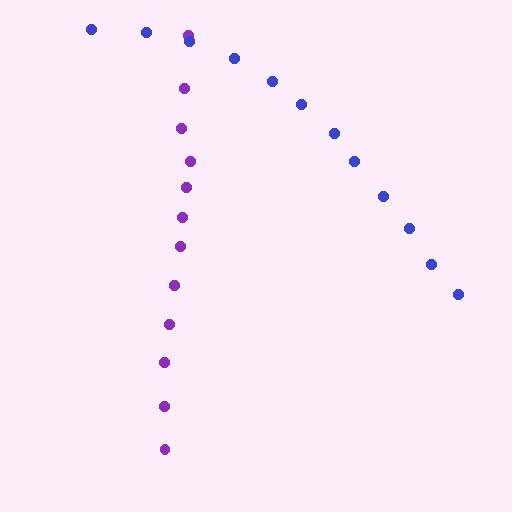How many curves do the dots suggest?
There are 2 distinct paths.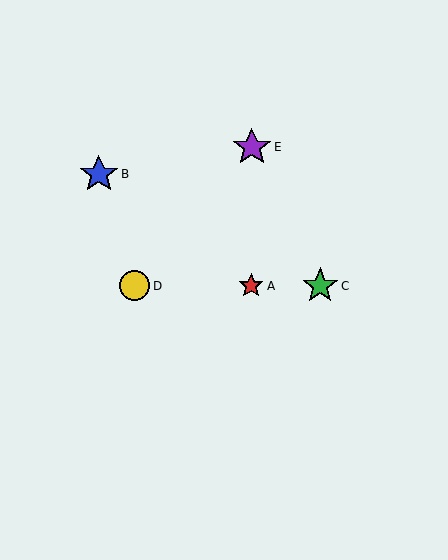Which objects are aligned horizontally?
Objects A, C, D are aligned horizontally.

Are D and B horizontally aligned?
No, D is at y≈286 and B is at y≈174.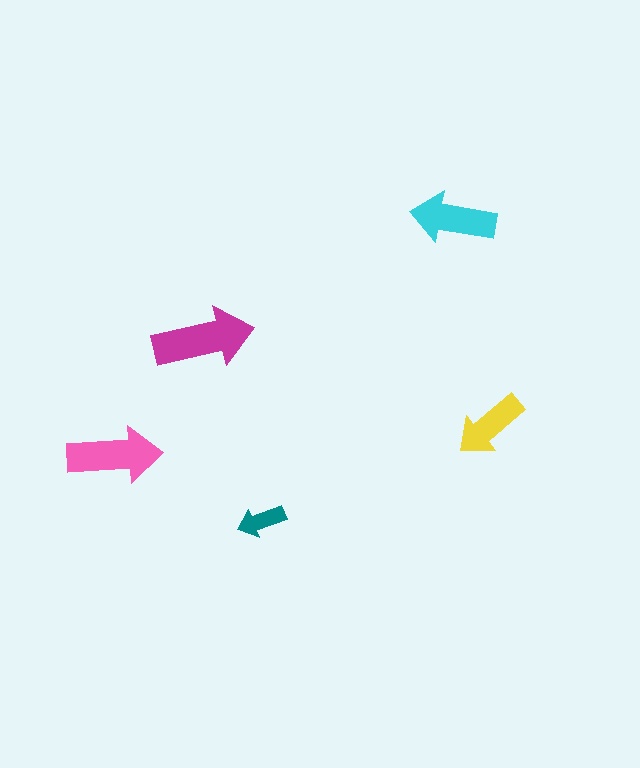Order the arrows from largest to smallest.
the magenta one, the pink one, the cyan one, the yellow one, the teal one.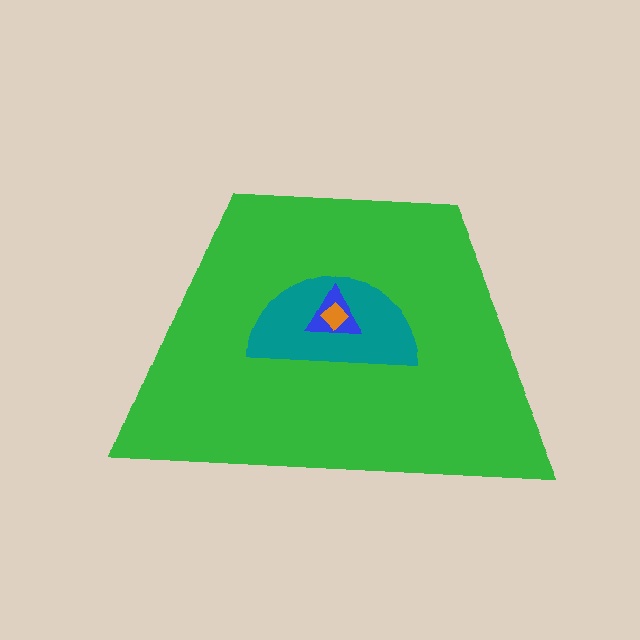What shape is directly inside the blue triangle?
The orange diamond.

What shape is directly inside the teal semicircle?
The blue triangle.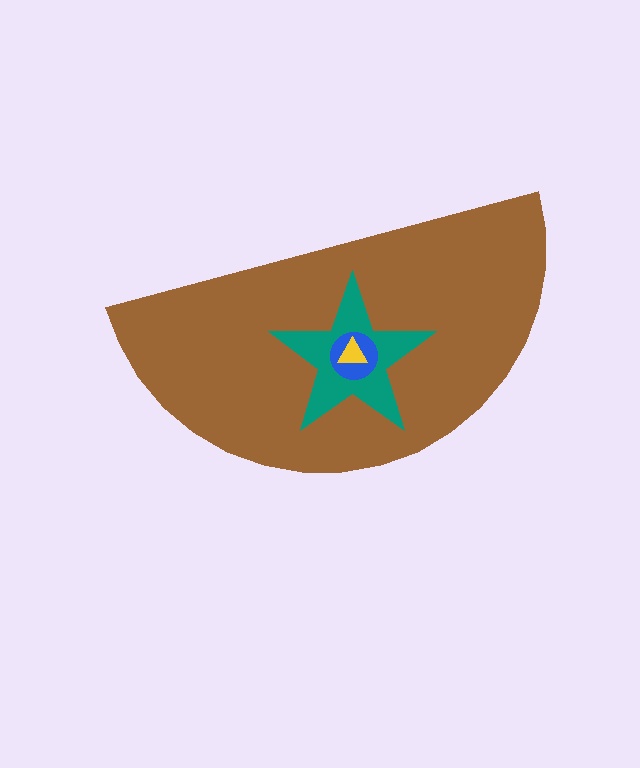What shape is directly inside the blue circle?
The yellow triangle.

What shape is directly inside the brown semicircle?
The teal star.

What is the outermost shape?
The brown semicircle.